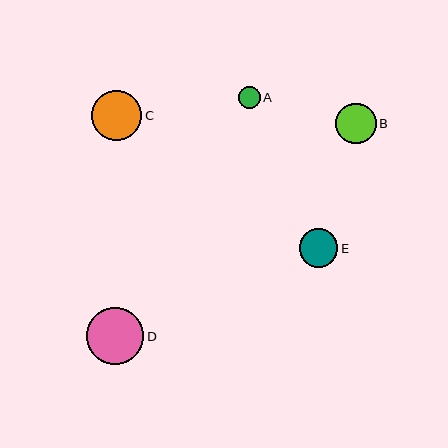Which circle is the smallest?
Circle A is the smallest with a size of approximately 22 pixels.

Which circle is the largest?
Circle D is the largest with a size of approximately 57 pixels.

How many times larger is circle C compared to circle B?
Circle C is approximately 1.3 times the size of circle B.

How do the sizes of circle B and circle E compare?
Circle B and circle E are approximately the same size.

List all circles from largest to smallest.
From largest to smallest: D, C, B, E, A.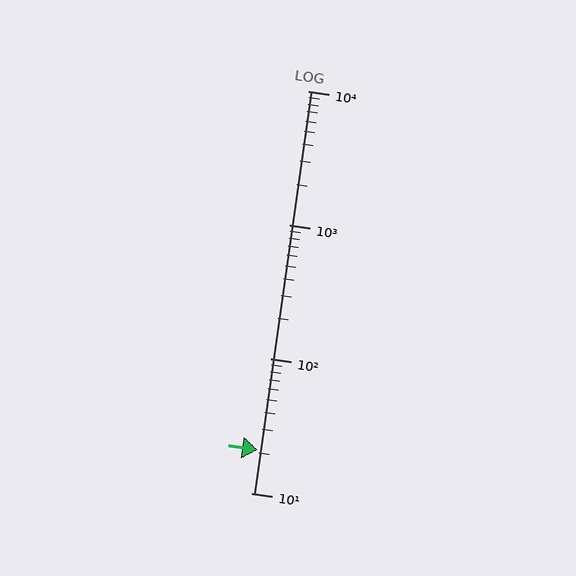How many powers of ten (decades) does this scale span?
The scale spans 3 decades, from 10 to 10000.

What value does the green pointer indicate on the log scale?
The pointer indicates approximately 21.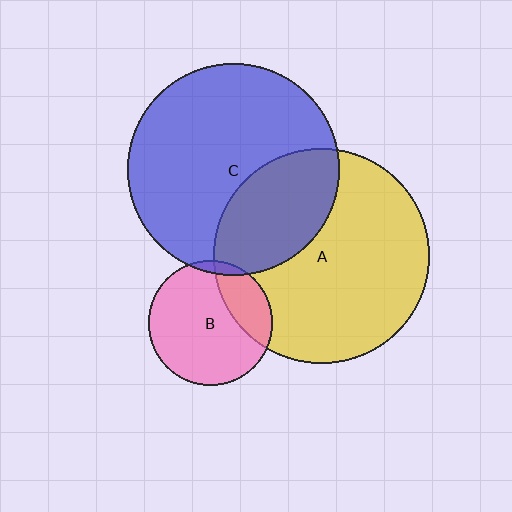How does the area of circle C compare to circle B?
Approximately 2.9 times.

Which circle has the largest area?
Circle A (yellow).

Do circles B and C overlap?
Yes.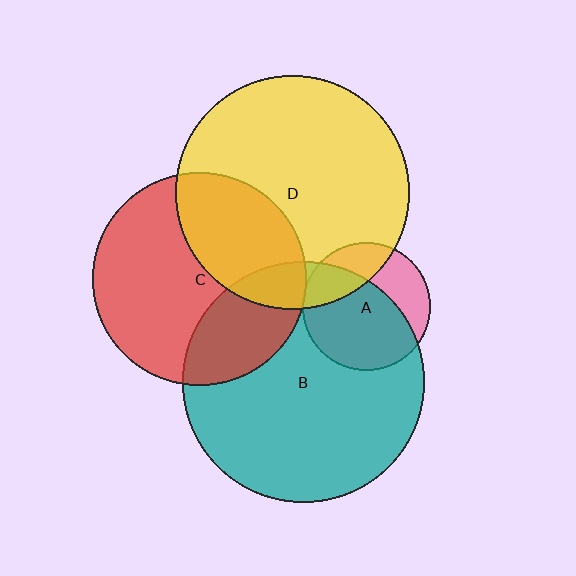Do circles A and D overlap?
Yes.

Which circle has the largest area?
Circle B (teal).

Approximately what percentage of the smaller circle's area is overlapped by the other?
Approximately 25%.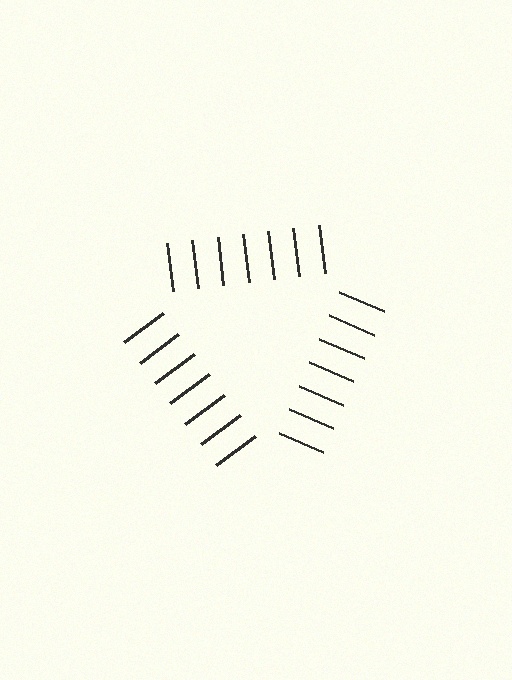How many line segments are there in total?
21 — 7 along each of the 3 edges.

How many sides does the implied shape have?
3 sides — the line-ends trace a triangle.